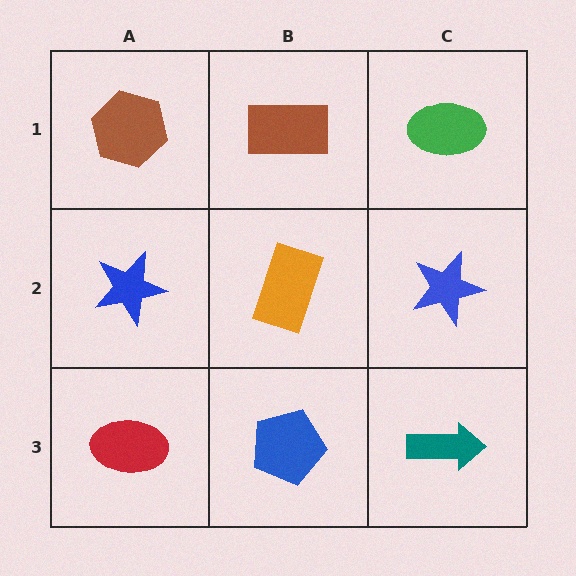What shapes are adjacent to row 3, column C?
A blue star (row 2, column C), a blue pentagon (row 3, column B).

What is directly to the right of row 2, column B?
A blue star.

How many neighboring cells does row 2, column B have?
4.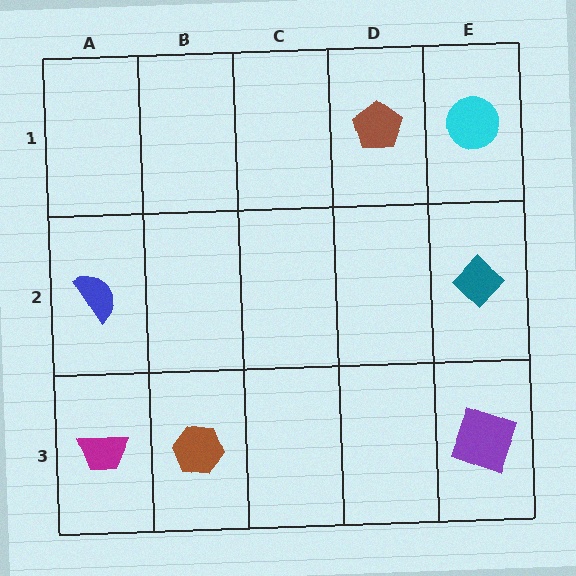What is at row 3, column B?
A brown hexagon.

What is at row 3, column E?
A purple square.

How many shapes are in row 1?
2 shapes.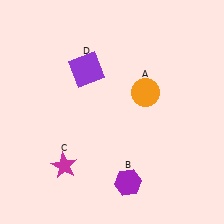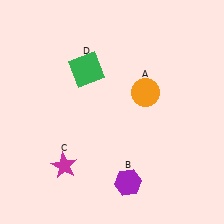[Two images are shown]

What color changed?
The square (D) changed from purple in Image 1 to green in Image 2.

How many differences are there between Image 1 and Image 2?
There is 1 difference between the two images.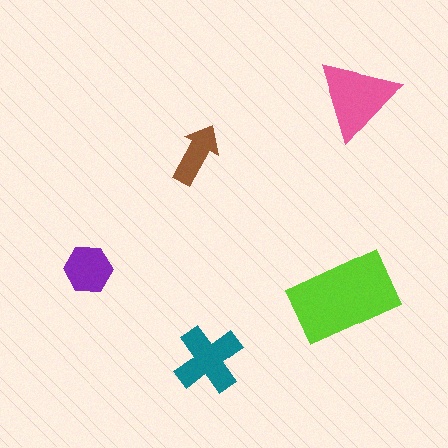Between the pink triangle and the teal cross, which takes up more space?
The pink triangle.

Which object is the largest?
The lime rectangle.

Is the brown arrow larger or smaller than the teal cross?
Smaller.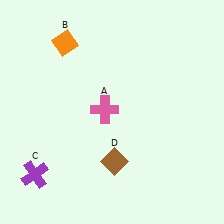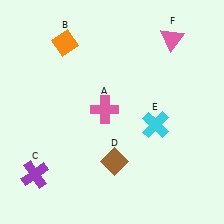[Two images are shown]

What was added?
A cyan cross (E), a pink triangle (F) were added in Image 2.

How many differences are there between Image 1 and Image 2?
There are 2 differences between the two images.